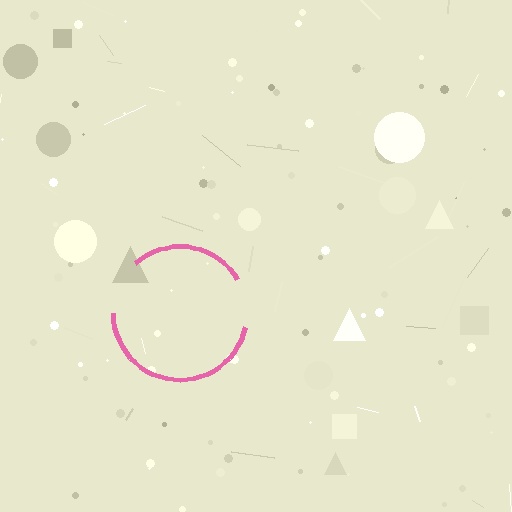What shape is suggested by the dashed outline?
The dashed outline suggests a circle.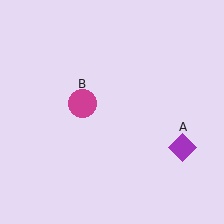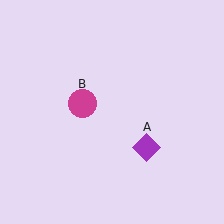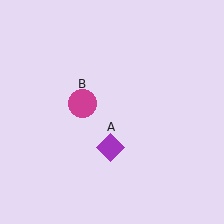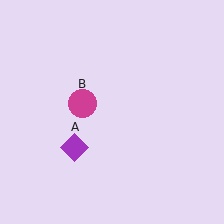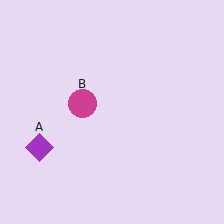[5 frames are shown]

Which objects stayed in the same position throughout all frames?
Magenta circle (object B) remained stationary.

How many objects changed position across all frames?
1 object changed position: purple diamond (object A).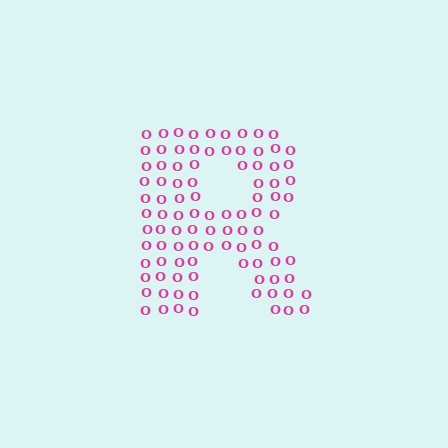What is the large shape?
The large shape is the letter R.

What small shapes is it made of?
It is made of small letter O's.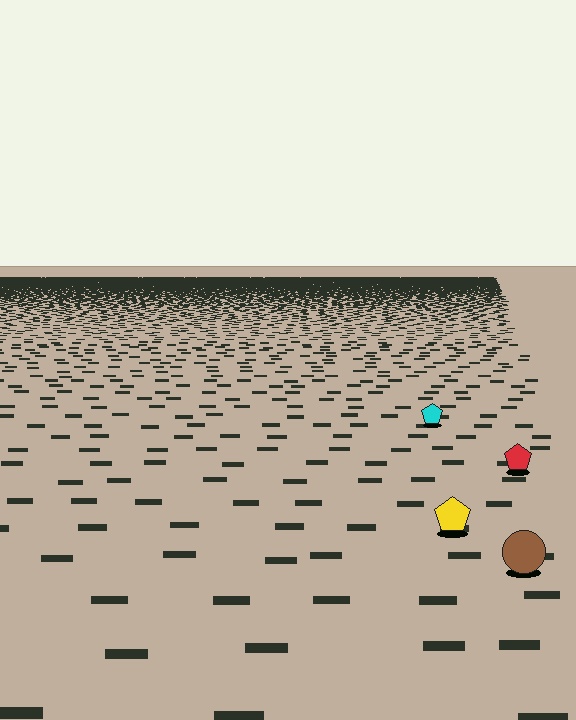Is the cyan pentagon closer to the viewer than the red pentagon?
No. The red pentagon is closer — you can tell from the texture gradient: the ground texture is coarser near it.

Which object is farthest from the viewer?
The cyan pentagon is farthest from the viewer. It appears smaller and the ground texture around it is denser.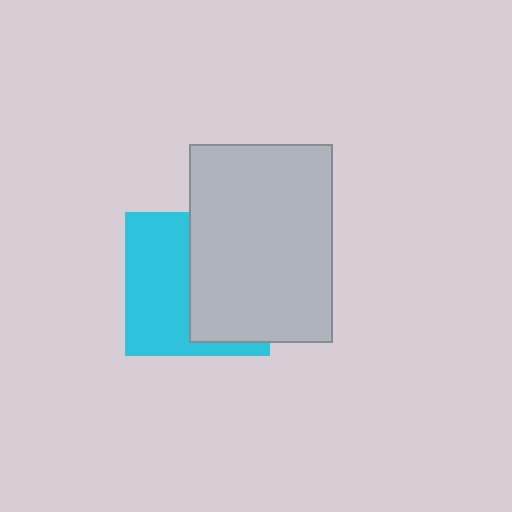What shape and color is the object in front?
The object in front is a light gray rectangle.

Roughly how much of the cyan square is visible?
About half of it is visible (roughly 49%).